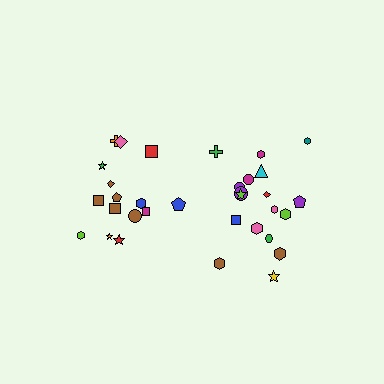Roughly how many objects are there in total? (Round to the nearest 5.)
Roughly 35 objects in total.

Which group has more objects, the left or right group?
The right group.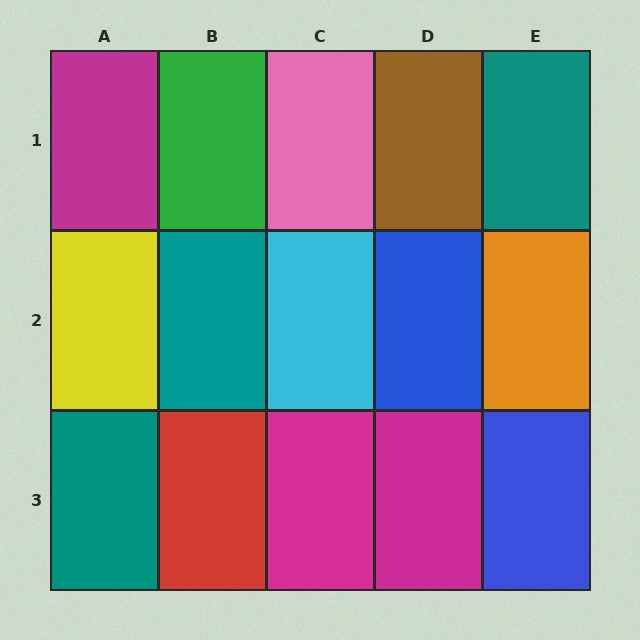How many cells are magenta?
3 cells are magenta.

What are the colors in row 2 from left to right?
Yellow, teal, cyan, blue, orange.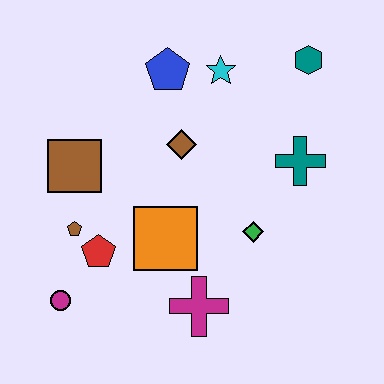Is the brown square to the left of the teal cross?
Yes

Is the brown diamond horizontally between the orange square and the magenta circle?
No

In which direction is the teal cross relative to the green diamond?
The teal cross is above the green diamond.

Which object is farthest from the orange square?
The teal hexagon is farthest from the orange square.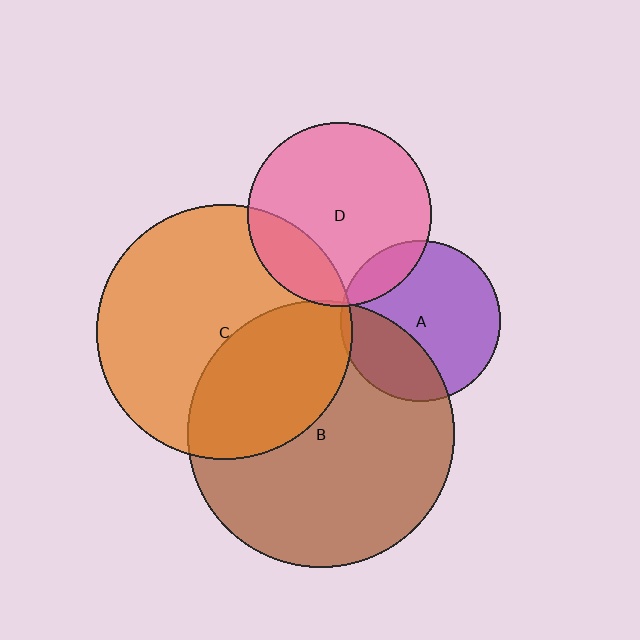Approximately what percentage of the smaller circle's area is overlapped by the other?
Approximately 15%.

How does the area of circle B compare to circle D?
Approximately 2.1 times.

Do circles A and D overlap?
Yes.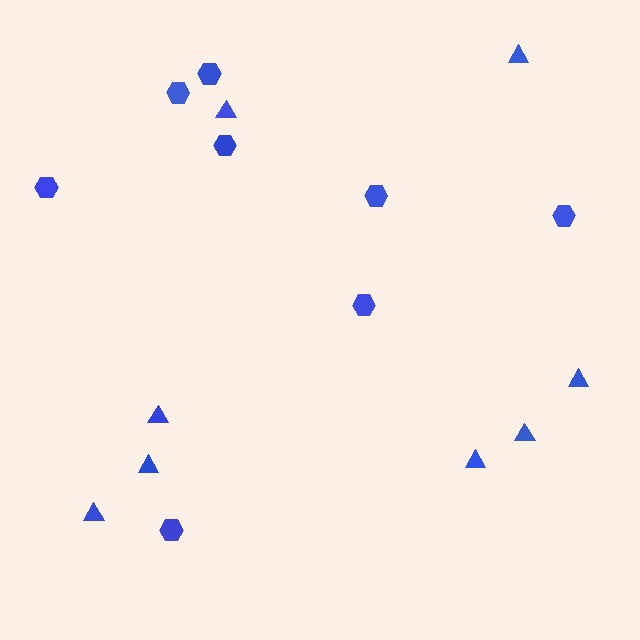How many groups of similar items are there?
There are 2 groups: one group of triangles (8) and one group of hexagons (8).